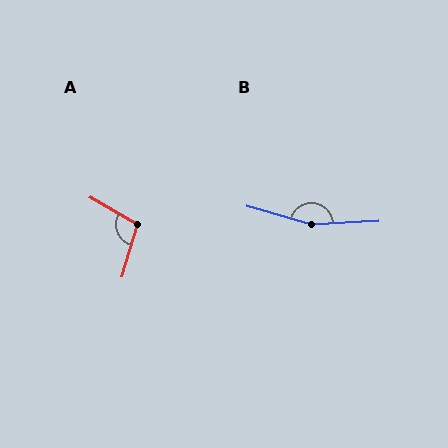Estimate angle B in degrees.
Approximately 162 degrees.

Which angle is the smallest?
A, at approximately 103 degrees.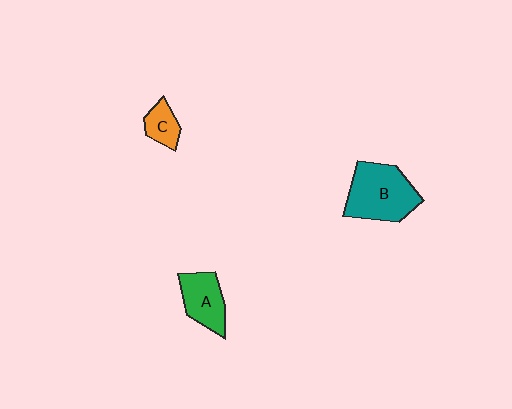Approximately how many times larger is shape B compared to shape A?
Approximately 1.6 times.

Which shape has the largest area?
Shape B (teal).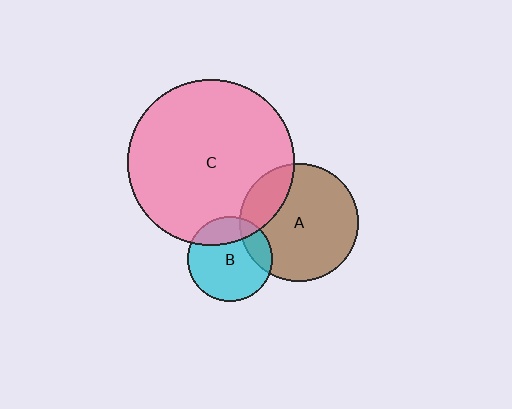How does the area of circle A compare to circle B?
Approximately 1.9 times.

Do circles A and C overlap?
Yes.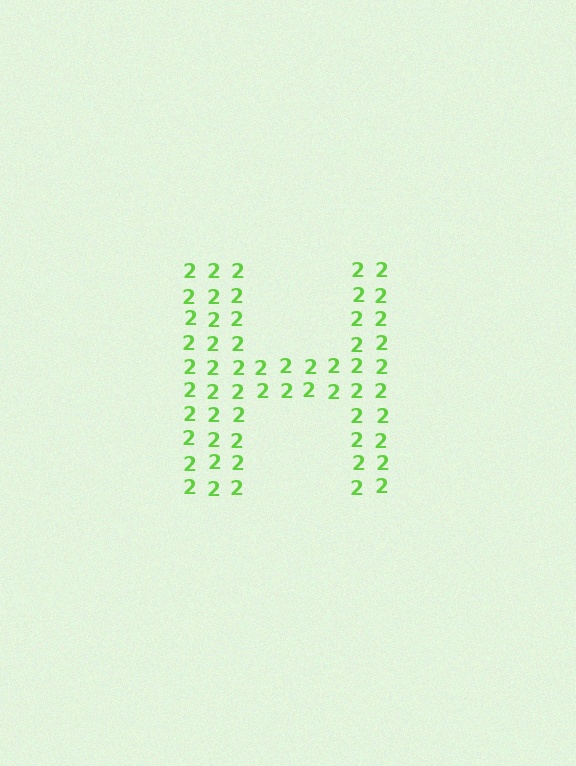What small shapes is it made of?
It is made of small digit 2's.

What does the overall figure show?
The overall figure shows the letter H.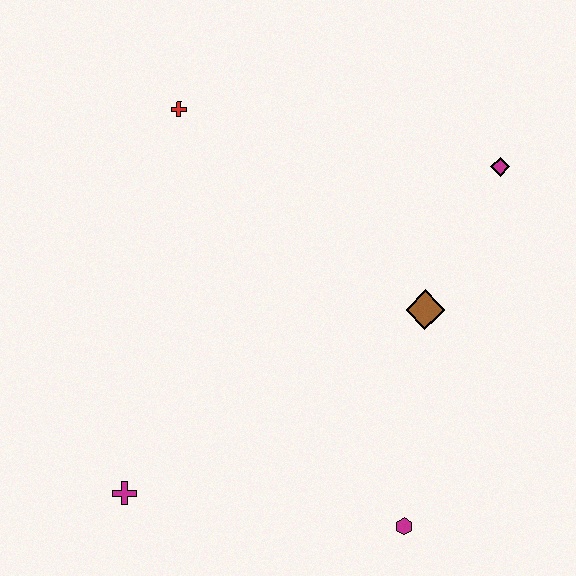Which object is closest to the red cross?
The brown diamond is closest to the red cross.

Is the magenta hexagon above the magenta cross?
No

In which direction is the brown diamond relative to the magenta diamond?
The brown diamond is below the magenta diamond.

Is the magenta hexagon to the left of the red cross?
No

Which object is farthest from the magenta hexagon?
The red cross is farthest from the magenta hexagon.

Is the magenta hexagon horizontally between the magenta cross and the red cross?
No